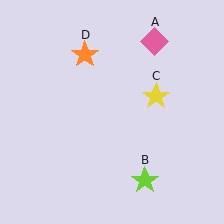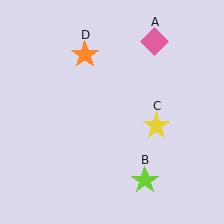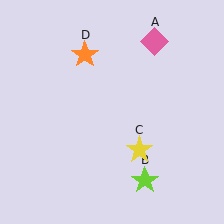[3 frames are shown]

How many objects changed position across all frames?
1 object changed position: yellow star (object C).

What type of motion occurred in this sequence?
The yellow star (object C) rotated clockwise around the center of the scene.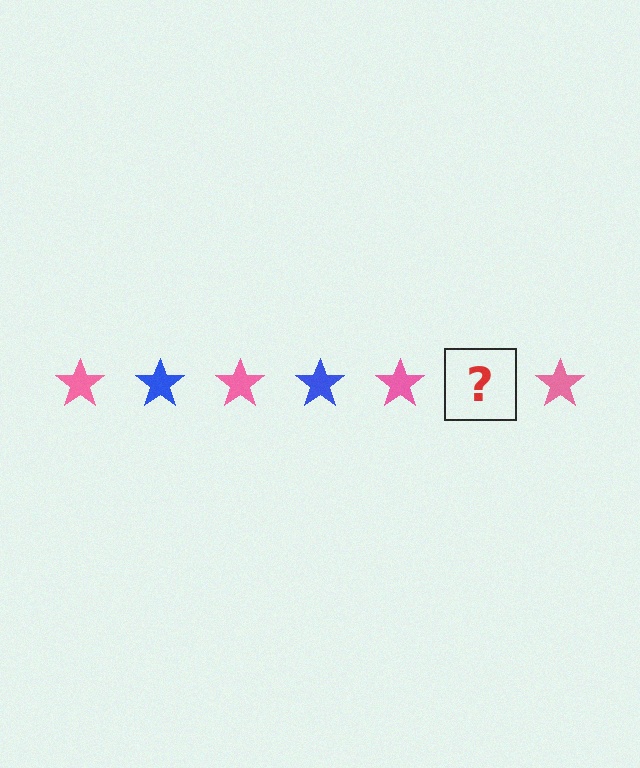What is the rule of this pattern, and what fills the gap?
The rule is that the pattern cycles through pink, blue stars. The gap should be filled with a blue star.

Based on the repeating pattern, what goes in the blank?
The blank should be a blue star.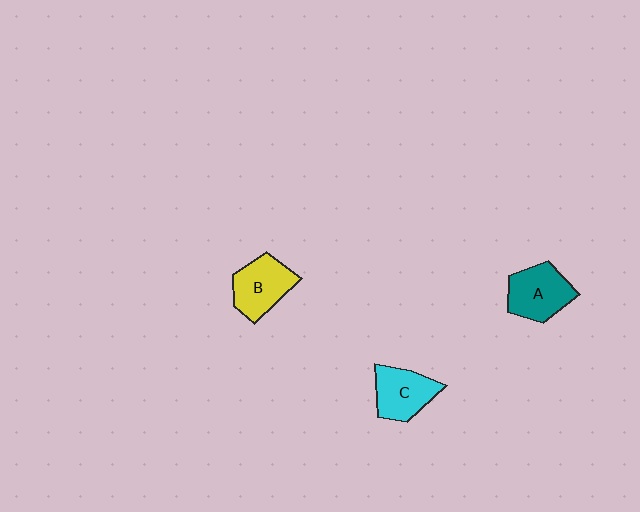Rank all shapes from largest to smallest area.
From largest to smallest: A (teal), B (yellow), C (cyan).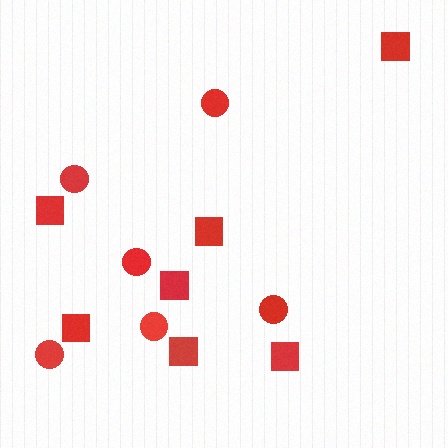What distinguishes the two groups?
There are 2 groups: one group of circles (6) and one group of squares (7).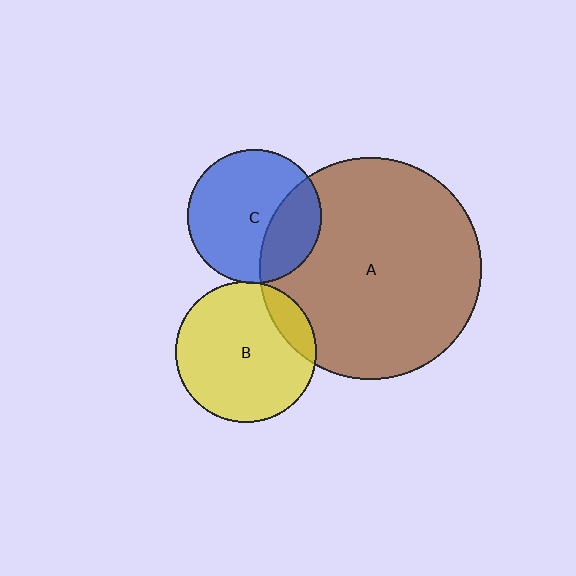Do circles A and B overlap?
Yes.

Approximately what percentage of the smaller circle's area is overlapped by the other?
Approximately 15%.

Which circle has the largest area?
Circle A (brown).